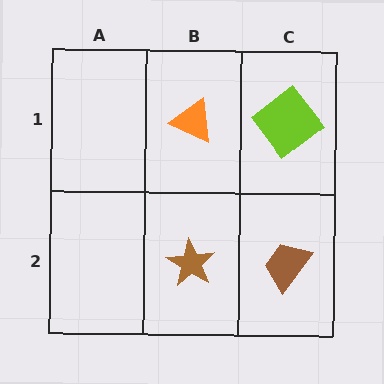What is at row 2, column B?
A brown star.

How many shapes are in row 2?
2 shapes.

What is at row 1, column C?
A lime diamond.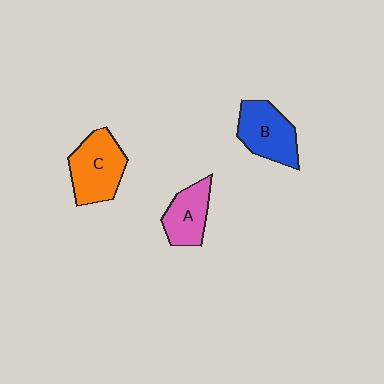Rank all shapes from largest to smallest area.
From largest to smallest: C (orange), B (blue), A (pink).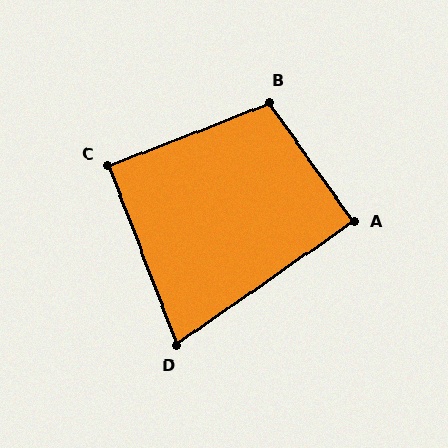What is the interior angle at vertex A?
Approximately 90 degrees (approximately right).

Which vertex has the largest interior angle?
B, at approximately 104 degrees.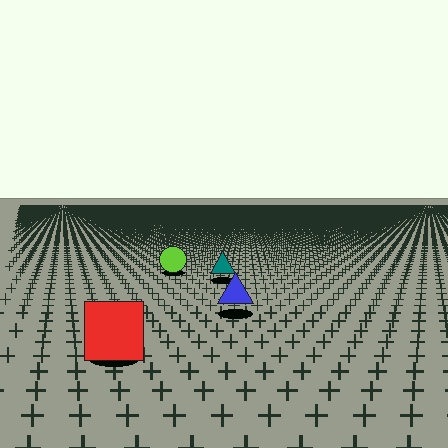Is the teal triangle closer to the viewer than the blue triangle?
No. The blue triangle is closer — you can tell from the texture gradient: the ground texture is coarser near it.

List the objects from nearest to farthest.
From nearest to farthest: the red square, the blue triangle, the teal triangle, the lime circle.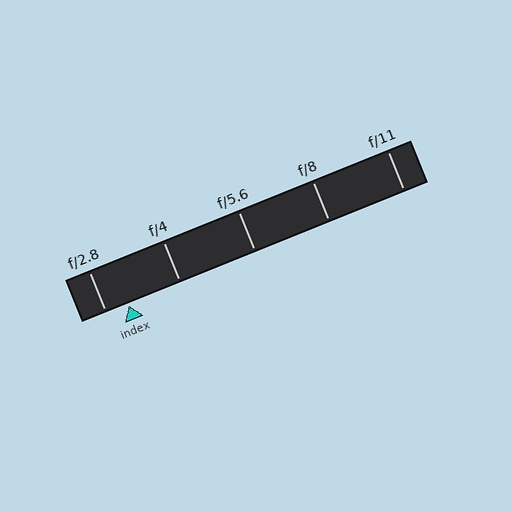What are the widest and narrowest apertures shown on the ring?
The widest aperture shown is f/2.8 and the narrowest is f/11.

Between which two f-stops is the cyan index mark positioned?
The index mark is between f/2.8 and f/4.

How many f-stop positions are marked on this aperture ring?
There are 5 f-stop positions marked.